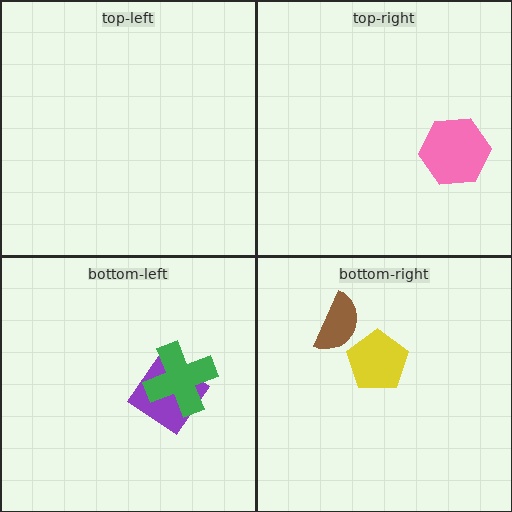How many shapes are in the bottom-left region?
2.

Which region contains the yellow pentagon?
The bottom-right region.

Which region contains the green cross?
The bottom-left region.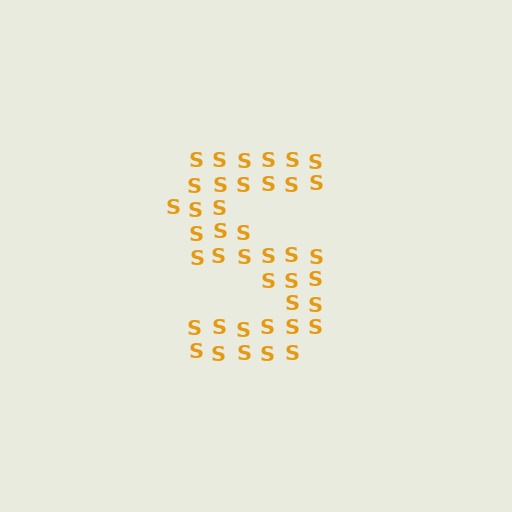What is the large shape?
The large shape is the letter S.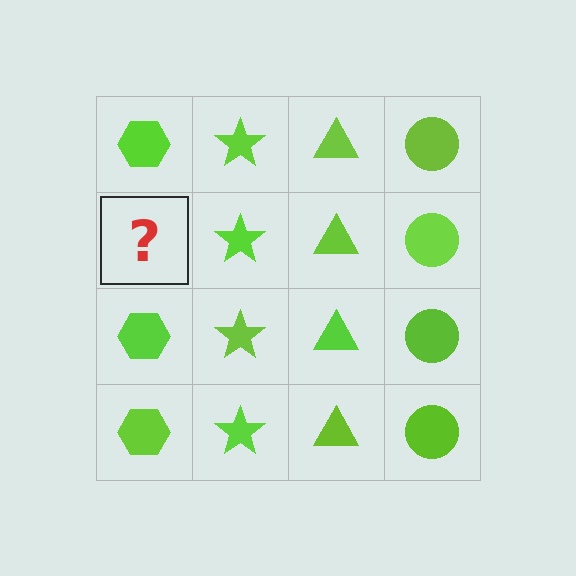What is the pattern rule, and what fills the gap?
The rule is that each column has a consistent shape. The gap should be filled with a lime hexagon.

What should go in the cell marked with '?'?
The missing cell should contain a lime hexagon.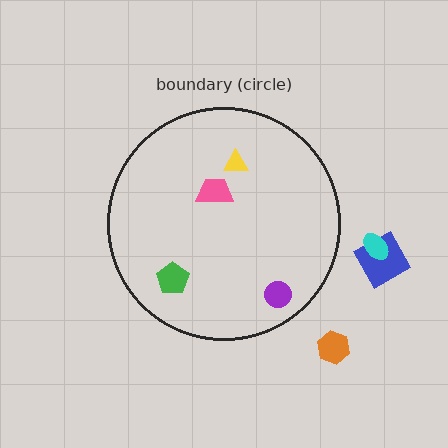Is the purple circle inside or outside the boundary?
Inside.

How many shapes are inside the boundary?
4 inside, 3 outside.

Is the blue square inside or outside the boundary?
Outside.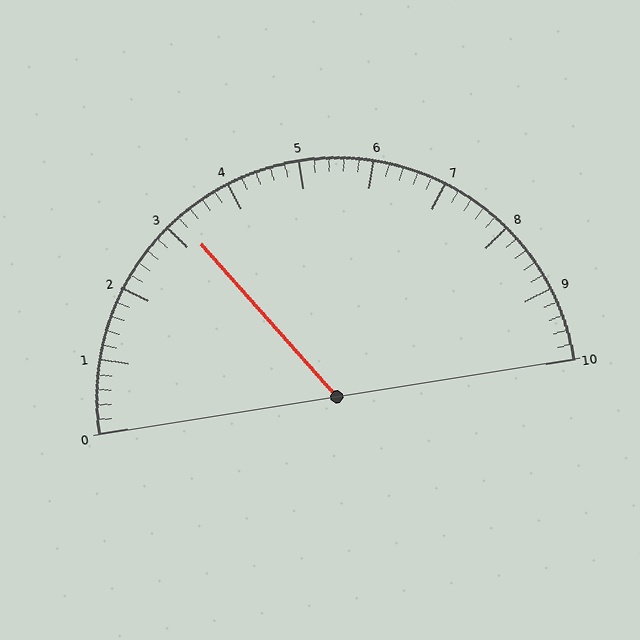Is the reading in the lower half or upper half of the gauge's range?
The reading is in the lower half of the range (0 to 10).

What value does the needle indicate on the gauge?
The needle indicates approximately 3.2.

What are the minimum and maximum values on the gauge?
The gauge ranges from 0 to 10.